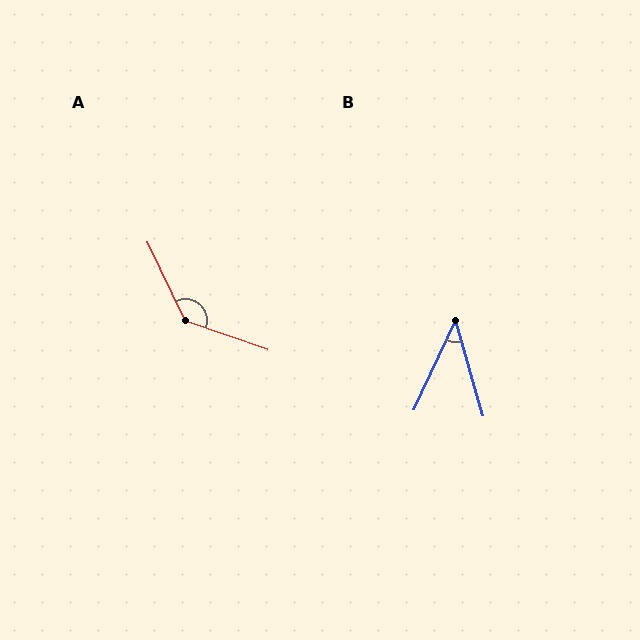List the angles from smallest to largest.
B (41°), A (135°).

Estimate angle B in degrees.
Approximately 41 degrees.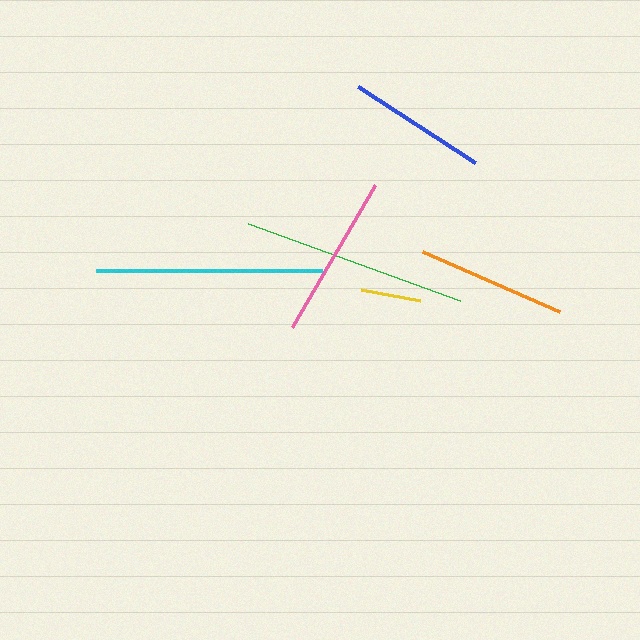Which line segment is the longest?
The green line is the longest at approximately 226 pixels.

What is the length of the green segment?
The green segment is approximately 226 pixels long.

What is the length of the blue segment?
The blue segment is approximately 139 pixels long.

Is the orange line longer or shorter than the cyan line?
The cyan line is longer than the orange line.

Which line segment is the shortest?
The yellow line is the shortest at approximately 60 pixels.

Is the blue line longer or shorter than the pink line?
The pink line is longer than the blue line.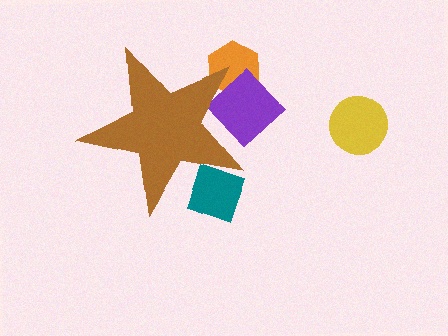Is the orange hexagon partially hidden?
Yes, the orange hexagon is partially hidden behind the brown star.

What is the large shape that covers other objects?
A brown star.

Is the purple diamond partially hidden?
Yes, the purple diamond is partially hidden behind the brown star.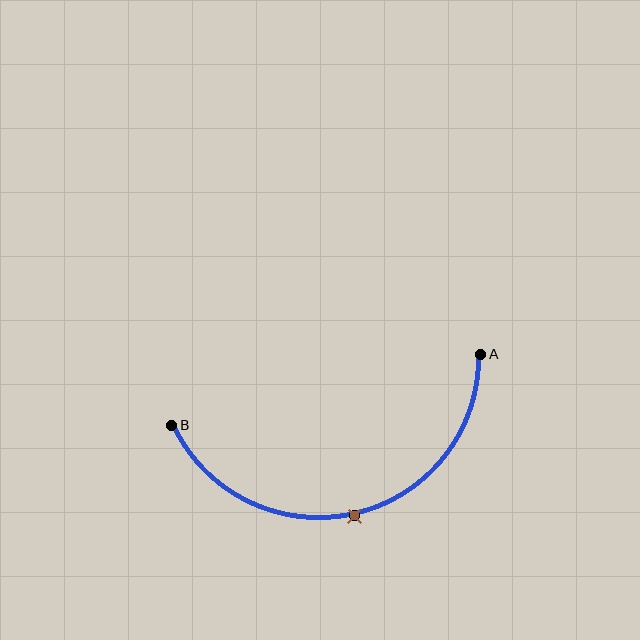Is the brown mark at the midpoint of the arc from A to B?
Yes. The brown mark lies on the arc at equal arc-length from both A and B — it is the arc midpoint.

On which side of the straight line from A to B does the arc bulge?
The arc bulges below the straight line connecting A and B.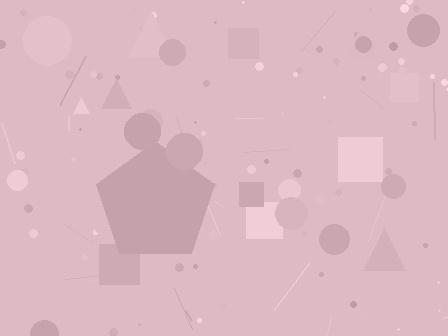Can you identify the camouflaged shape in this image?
The camouflaged shape is a pentagon.